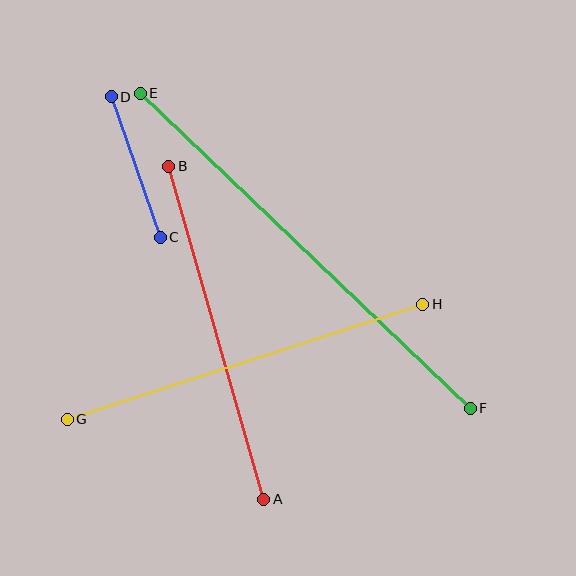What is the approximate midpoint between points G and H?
The midpoint is at approximately (245, 362) pixels.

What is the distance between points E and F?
The distance is approximately 456 pixels.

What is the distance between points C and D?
The distance is approximately 149 pixels.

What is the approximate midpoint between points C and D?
The midpoint is at approximately (136, 167) pixels.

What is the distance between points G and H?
The distance is approximately 374 pixels.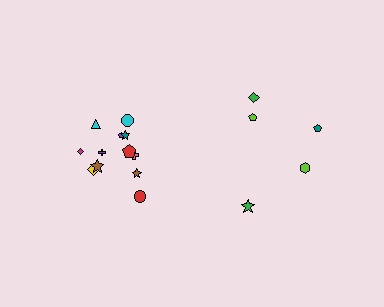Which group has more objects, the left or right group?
The left group.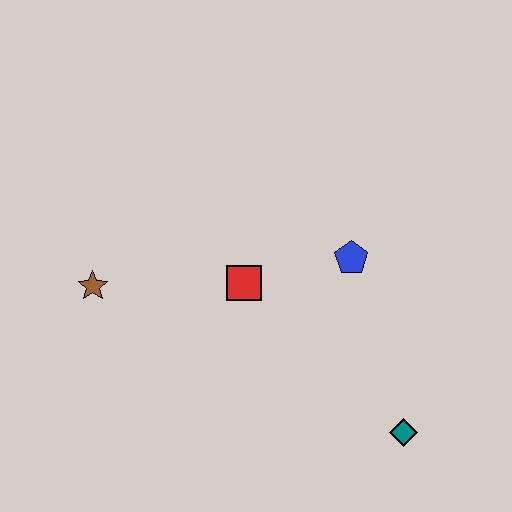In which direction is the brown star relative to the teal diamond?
The brown star is to the left of the teal diamond.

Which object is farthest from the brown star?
The teal diamond is farthest from the brown star.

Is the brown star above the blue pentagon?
No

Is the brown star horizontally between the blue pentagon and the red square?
No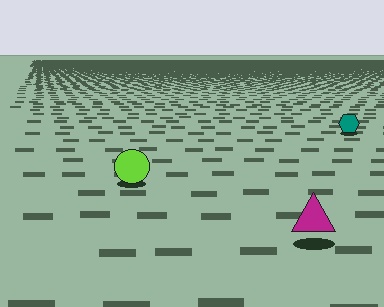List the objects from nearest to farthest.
From nearest to farthest: the magenta triangle, the lime circle, the teal hexagon.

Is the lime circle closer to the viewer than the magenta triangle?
No. The magenta triangle is closer — you can tell from the texture gradient: the ground texture is coarser near it.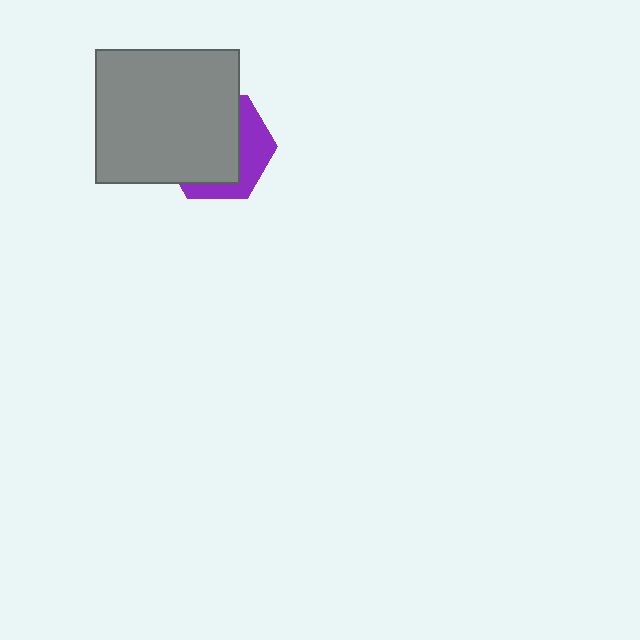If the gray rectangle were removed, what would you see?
You would see the complete purple hexagon.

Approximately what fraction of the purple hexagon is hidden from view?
Roughly 65% of the purple hexagon is hidden behind the gray rectangle.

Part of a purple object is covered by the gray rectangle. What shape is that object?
It is a hexagon.